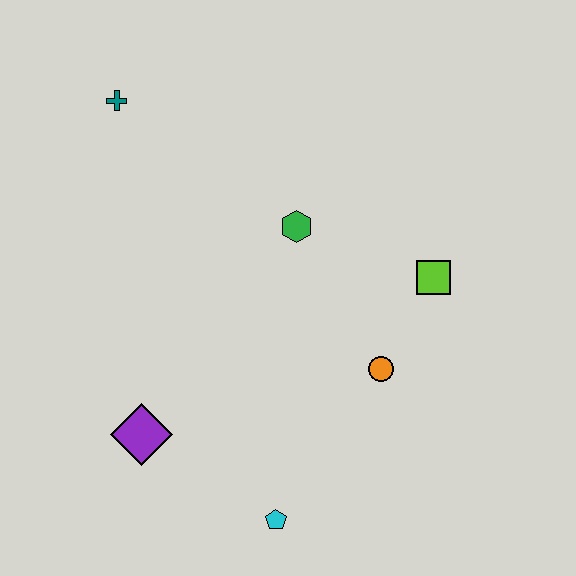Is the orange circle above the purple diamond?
Yes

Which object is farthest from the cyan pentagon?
The teal cross is farthest from the cyan pentagon.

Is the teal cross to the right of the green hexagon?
No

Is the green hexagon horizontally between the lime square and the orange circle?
No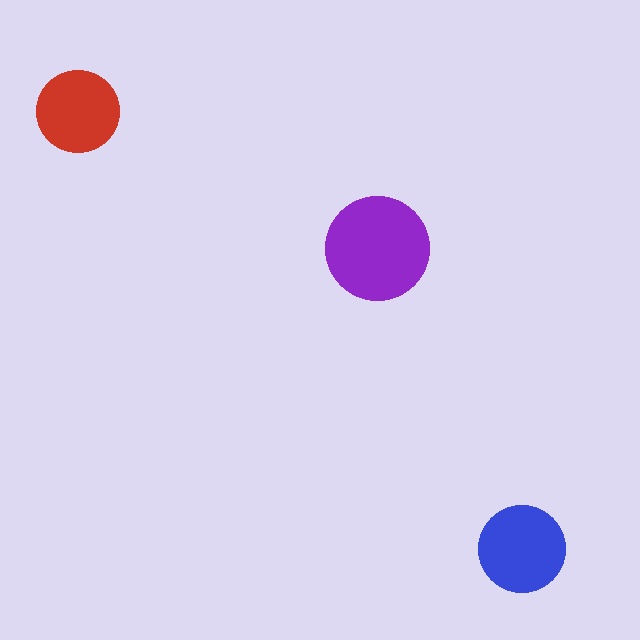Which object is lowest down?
The blue circle is bottommost.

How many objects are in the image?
There are 3 objects in the image.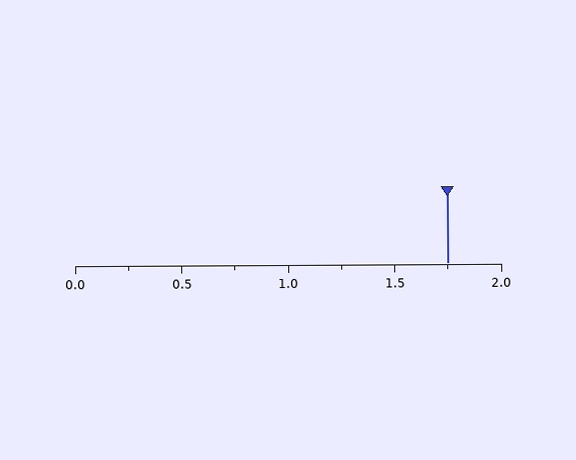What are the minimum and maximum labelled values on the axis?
The axis runs from 0.0 to 2.0.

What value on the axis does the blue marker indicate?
The marker indicates approximately 1.75.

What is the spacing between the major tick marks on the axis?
The major ticks are spaced 0.5 apart.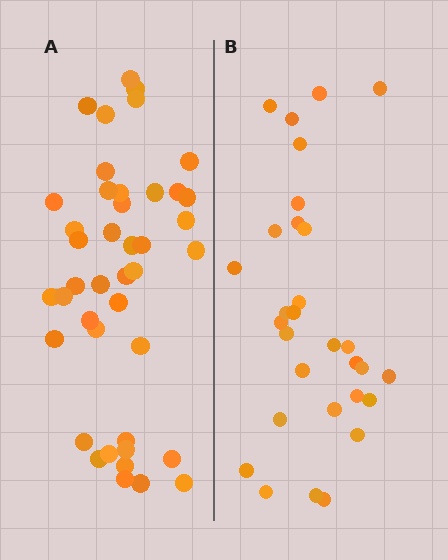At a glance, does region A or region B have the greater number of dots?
Region A (the left region) has more dots.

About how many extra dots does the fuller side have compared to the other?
Region A has roughly 12 or so more dots than region B.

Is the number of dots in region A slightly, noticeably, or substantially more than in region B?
Region A has noticeably more, but not dramatically so. The ratio is roughly 1.4 to 1.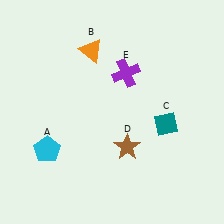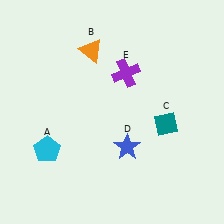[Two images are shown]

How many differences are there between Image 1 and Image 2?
There is 1 difference between the two images.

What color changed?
The star (D) changed from brown in Image 1 to blue in Image 2.